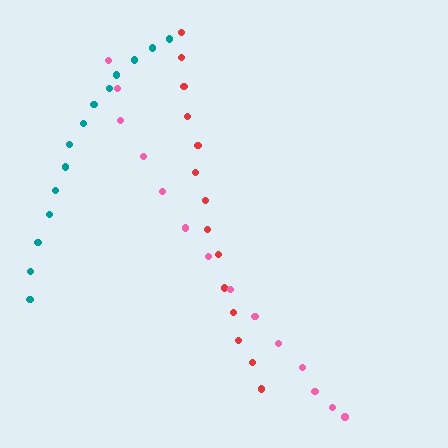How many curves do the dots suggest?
There are 3 distinct paths.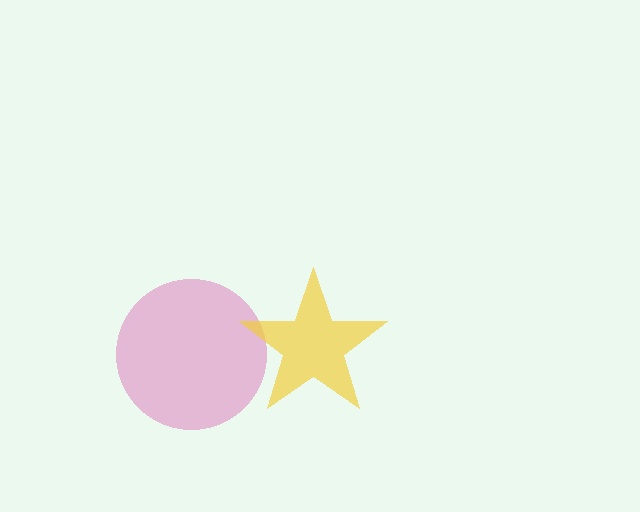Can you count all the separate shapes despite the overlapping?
Yes, there are 2 separate shapes.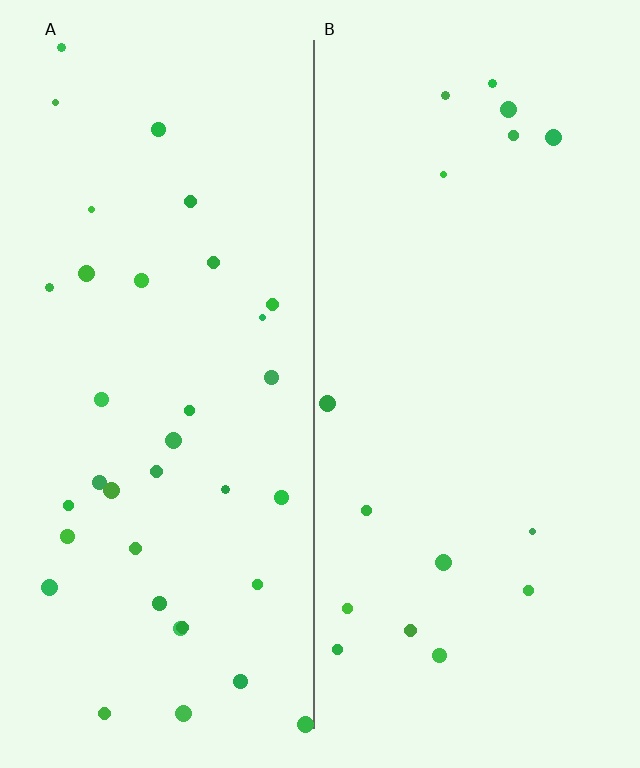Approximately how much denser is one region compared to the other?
Approximately 2.2× — region A over region B.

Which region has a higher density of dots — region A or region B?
A (the left).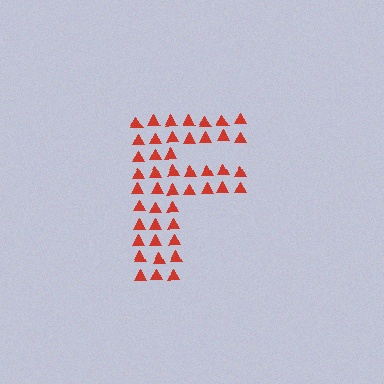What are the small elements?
The small elements are triangles.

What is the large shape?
The large shape is the letter F.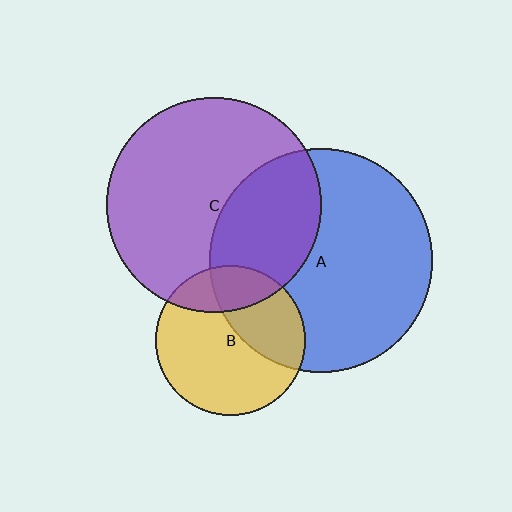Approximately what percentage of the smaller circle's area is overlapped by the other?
Approximately 35%.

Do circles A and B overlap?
Yes.